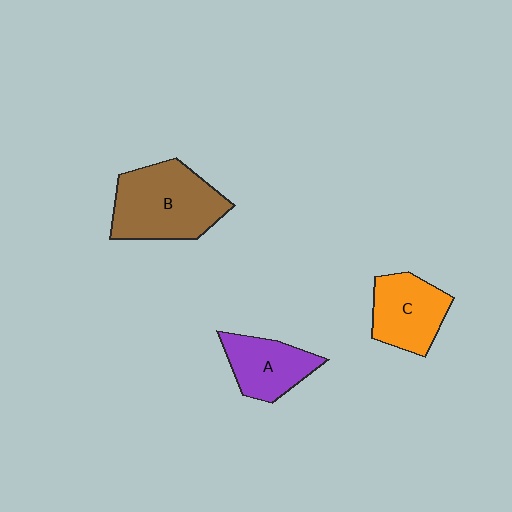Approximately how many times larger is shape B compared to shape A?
Approximately 1.6 times.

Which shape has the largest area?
Shape B (brown).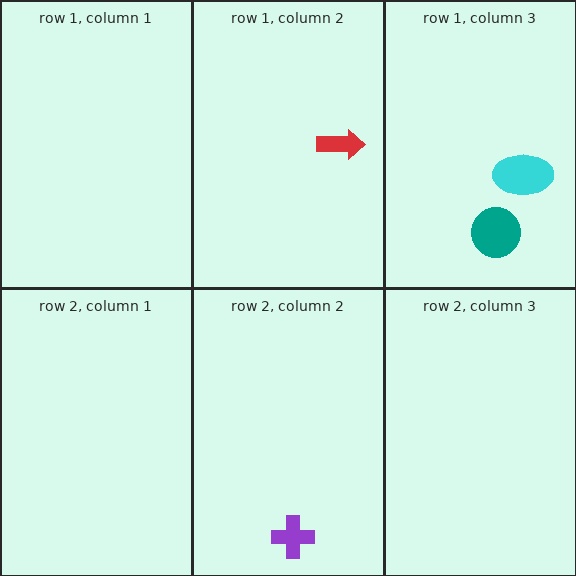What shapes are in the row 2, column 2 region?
The purple cross.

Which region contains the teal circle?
The row 1, column 3 region.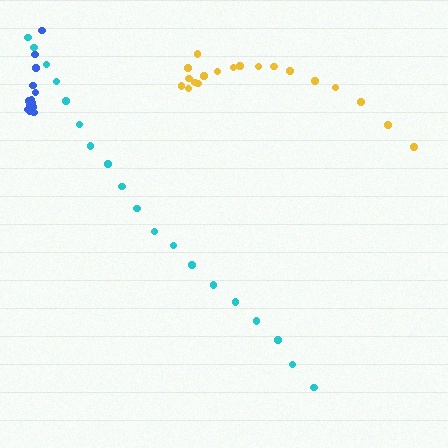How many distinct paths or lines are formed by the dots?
There are 3 distinct paths.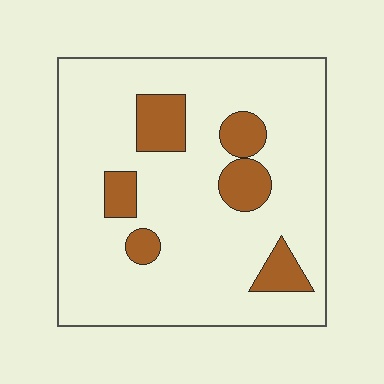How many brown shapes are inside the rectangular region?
6.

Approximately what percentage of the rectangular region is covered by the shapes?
Approximately 15%.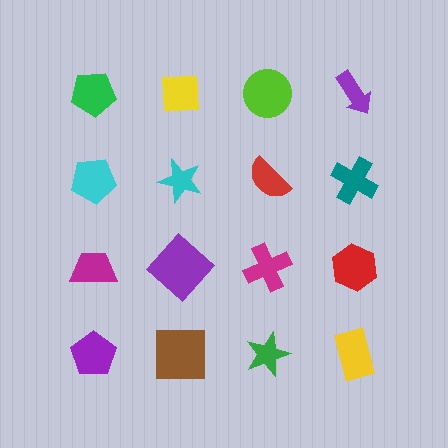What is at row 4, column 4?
A yellow rectangle.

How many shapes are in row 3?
4 shapes.